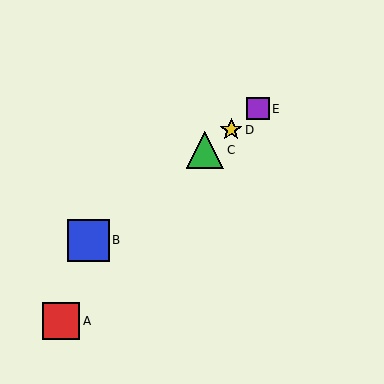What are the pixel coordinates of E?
Object E is at (258, 109).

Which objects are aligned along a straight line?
Objects B, C, D, E are aligned along a straight line.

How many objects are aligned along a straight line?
4 objects (B, C, D, E) are aligned along a straight line.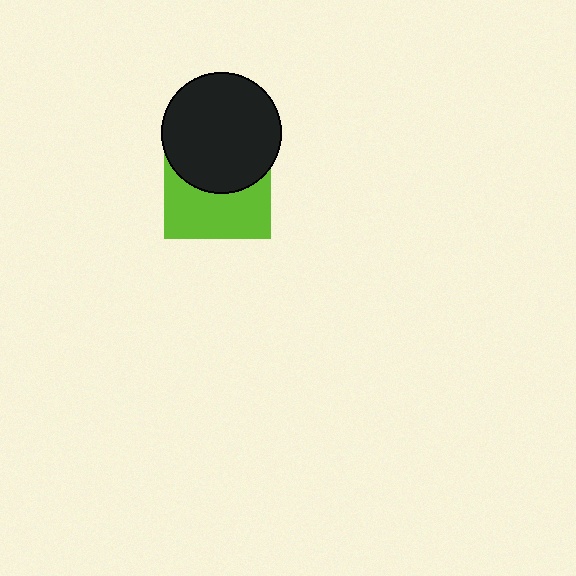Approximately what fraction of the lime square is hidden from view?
Roughly 49% of the lime square is hidden behind the black circle.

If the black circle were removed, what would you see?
You would see the complete lime square.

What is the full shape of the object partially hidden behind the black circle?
The partially hidden object is a lime square.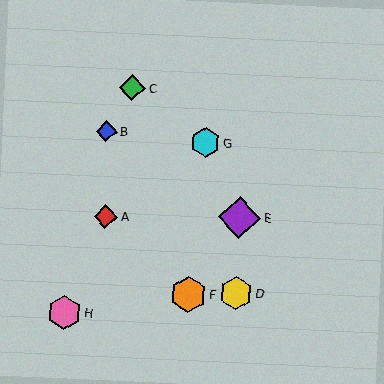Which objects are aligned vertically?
Objects D, E are aligned vertically.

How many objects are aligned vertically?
2 objects (D, E) are aligned vertically.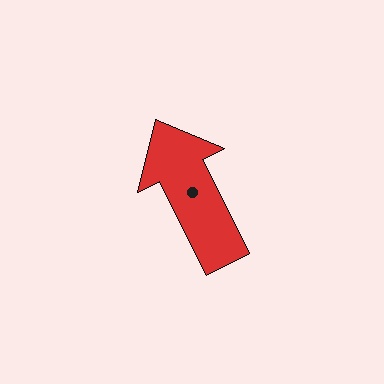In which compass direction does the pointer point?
Northwest.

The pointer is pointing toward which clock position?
Roughly 11 o'clock.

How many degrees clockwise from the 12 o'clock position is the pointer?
Approximately 333 degrees.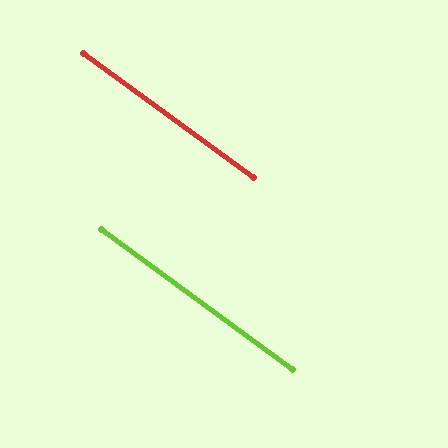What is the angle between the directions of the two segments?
Approximately 0 degrees.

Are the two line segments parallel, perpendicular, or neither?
Parallel — their directions differ by only 0.0°.